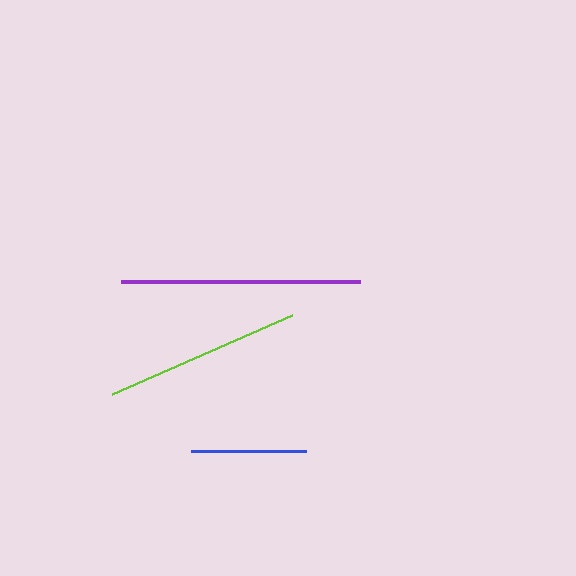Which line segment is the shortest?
The blue line is the shortest at approximately 115 pixels.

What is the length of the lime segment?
The lime segment is approximately 197 pixels long.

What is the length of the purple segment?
The purple segment is approximately 239 pixels long.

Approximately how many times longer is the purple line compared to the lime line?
The purple line is approximately 1.2 times the length of the lime line.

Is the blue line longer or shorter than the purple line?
The purple line is longer than the blue line.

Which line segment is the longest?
The purple line is the longest at approximately 239 pixels.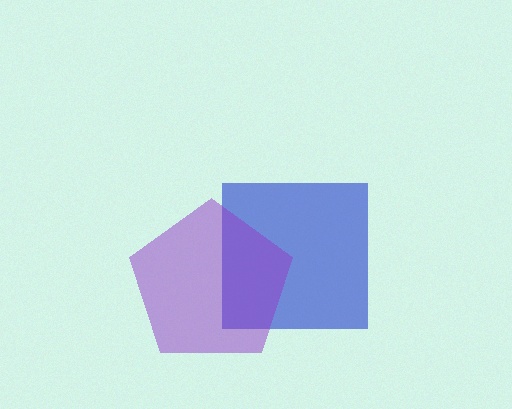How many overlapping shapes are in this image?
There are 2 overlapping shapes in the image.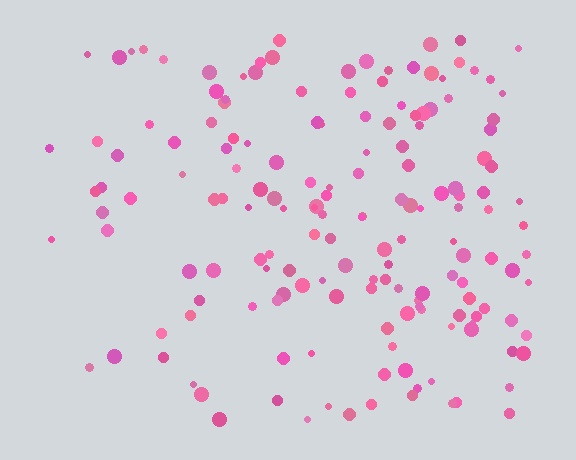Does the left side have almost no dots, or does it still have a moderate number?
Still a moderate number, just noticeably fewer than the right.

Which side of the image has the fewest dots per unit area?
The left.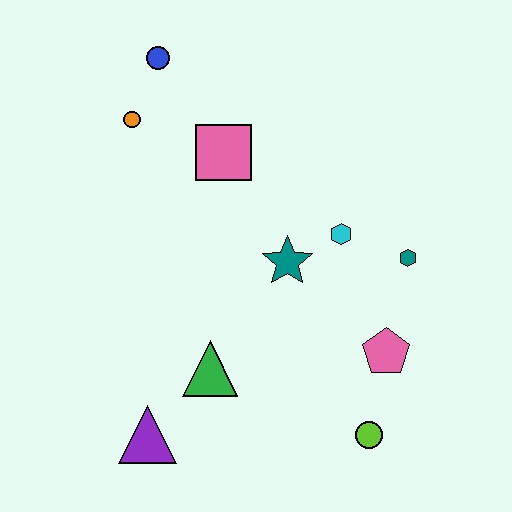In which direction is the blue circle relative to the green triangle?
The blue circle is above the green triangle.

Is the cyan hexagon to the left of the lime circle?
Yes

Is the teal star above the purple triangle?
Yes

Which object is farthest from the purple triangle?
The blue circle is farthest from the purple triangle.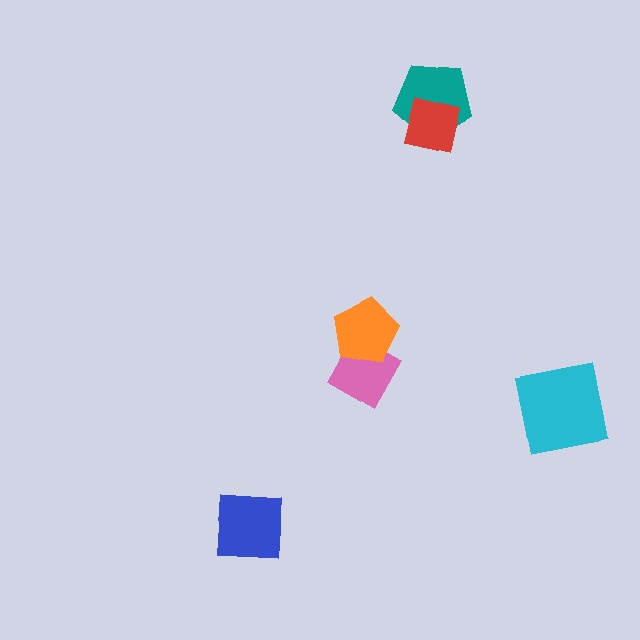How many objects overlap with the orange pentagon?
1 object overlaps with the orange pentagon.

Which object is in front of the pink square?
The orange pentagon is in front of the pink square.